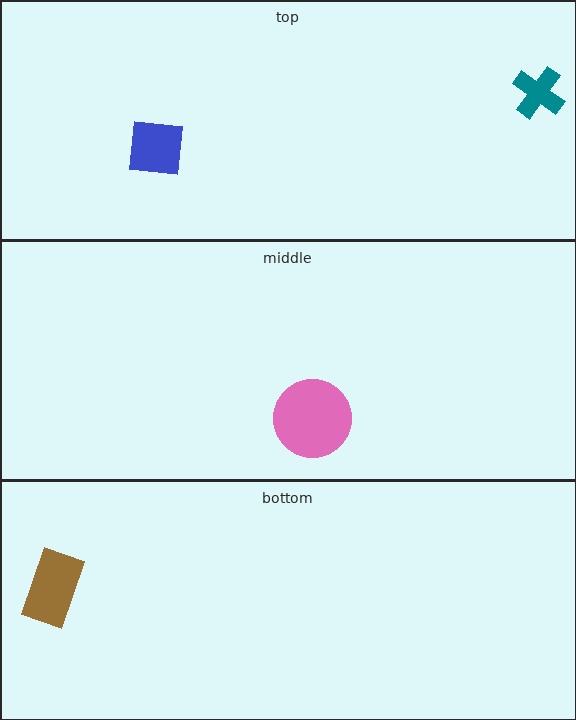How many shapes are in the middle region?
1.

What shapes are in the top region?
The teal cross, the blue square.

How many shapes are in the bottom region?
1.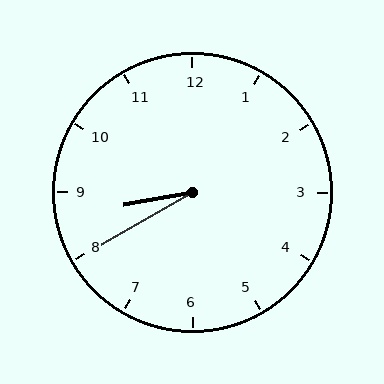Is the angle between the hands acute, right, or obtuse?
It is acute.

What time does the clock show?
8:40.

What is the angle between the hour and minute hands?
Approximately 20 degrees.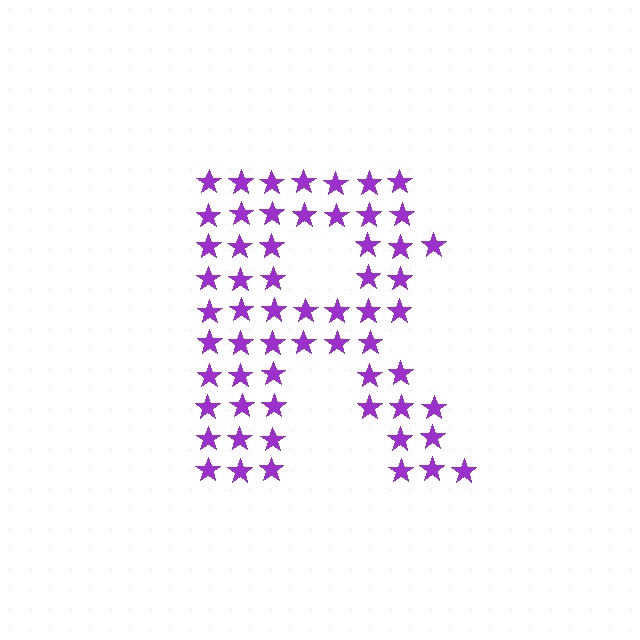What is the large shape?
The large shape is the letter R.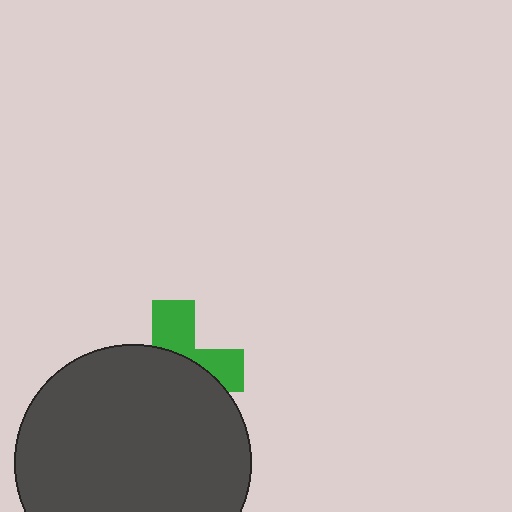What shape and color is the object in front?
The object in front is a dark gray circle.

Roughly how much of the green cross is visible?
A small part of it is visible (roughly 37%).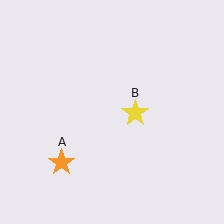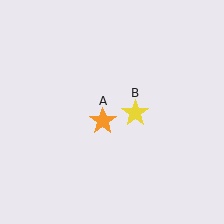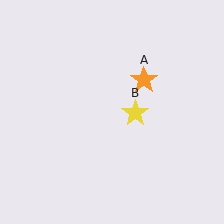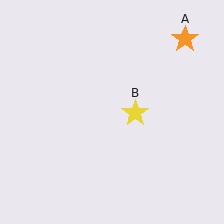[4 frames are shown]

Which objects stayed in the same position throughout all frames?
Yellow star (object B) remained stationary.